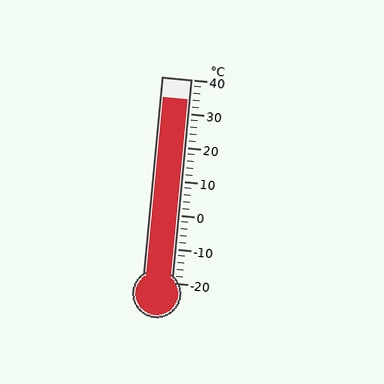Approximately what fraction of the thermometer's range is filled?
The thermometer is filled to approximately 90% of its range.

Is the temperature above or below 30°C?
The temperature is above 30°C.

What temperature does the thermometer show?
The thermometer shows approximately 34°C.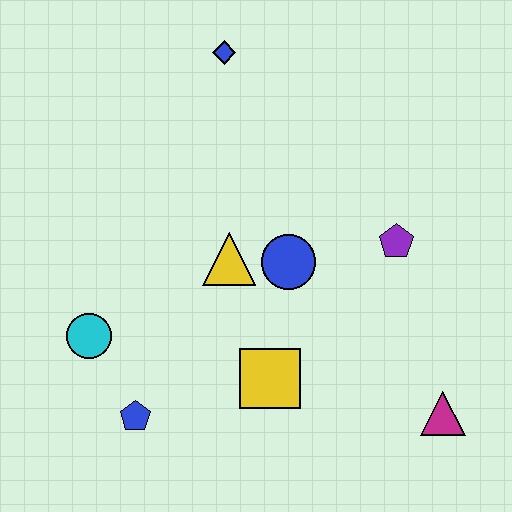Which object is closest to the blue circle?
The yellow triangle is closest to the blue circle.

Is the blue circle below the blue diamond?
Yes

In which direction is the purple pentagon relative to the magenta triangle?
The purple pentagon is above the magenta triangle.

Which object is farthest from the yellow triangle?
The magenta triangle is farthest from the yellow triangle.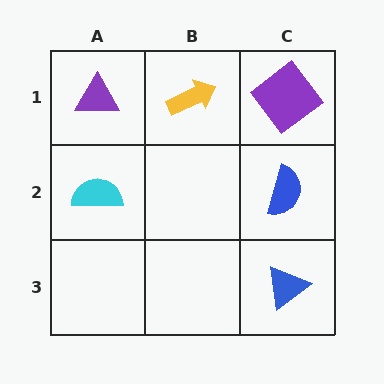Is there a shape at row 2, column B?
No, that cell is empty.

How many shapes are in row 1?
3 shapes.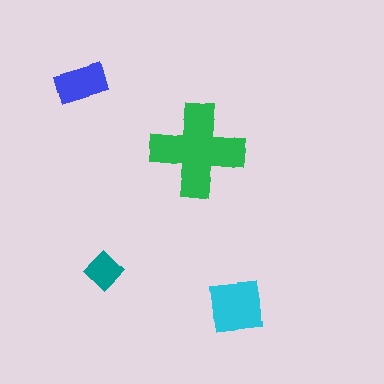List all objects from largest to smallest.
The green cross, the cyan square, the blue rectangle, the teal diamond.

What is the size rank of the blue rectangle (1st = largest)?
3rd.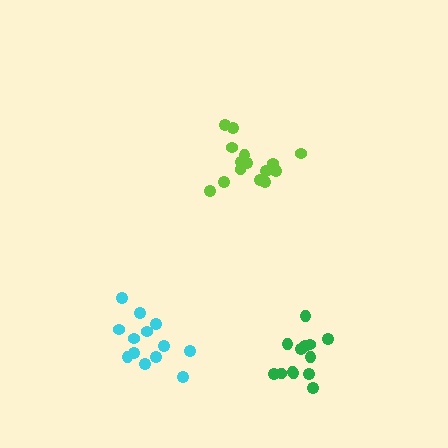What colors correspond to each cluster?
The clusters are colored: cyan, green, lime.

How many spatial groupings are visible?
There are 3 spatial groupings.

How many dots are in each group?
Group 1: 13 dots, Group 2: 13 dots, Group 3: 15 dots (41 total).